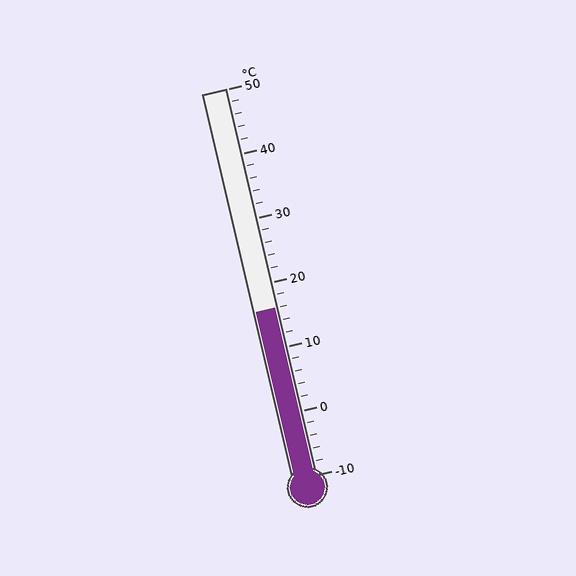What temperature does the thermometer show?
The thermometer shows approximately 16°C.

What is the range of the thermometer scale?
The thermometer scale ranges from -10°C to 50°C.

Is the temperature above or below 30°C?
The temperature is below 30°C.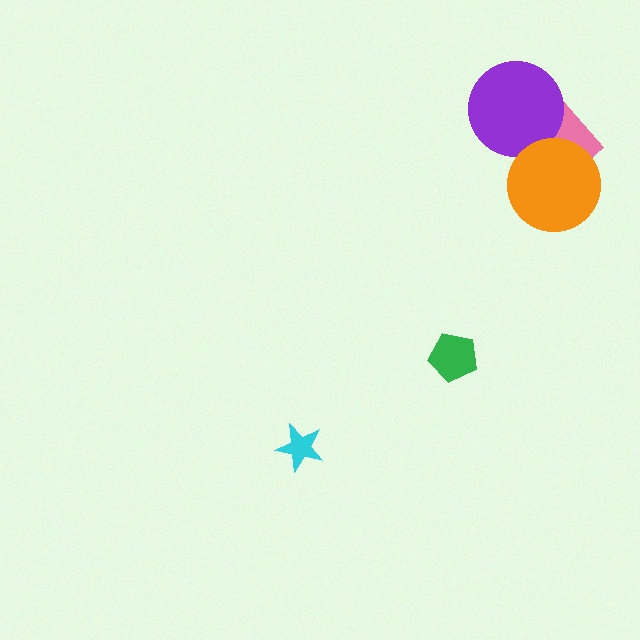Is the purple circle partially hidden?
No, no other shape covers it.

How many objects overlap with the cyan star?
0 objects overlap with the cyan star.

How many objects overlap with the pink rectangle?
2 objects overlap with the pink rectangle.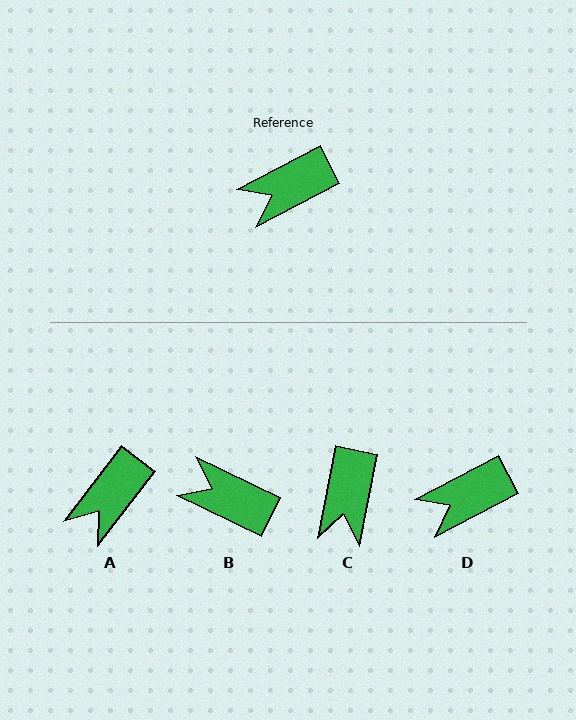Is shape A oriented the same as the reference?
No, it is off by about 26 degrees.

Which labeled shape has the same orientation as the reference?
D.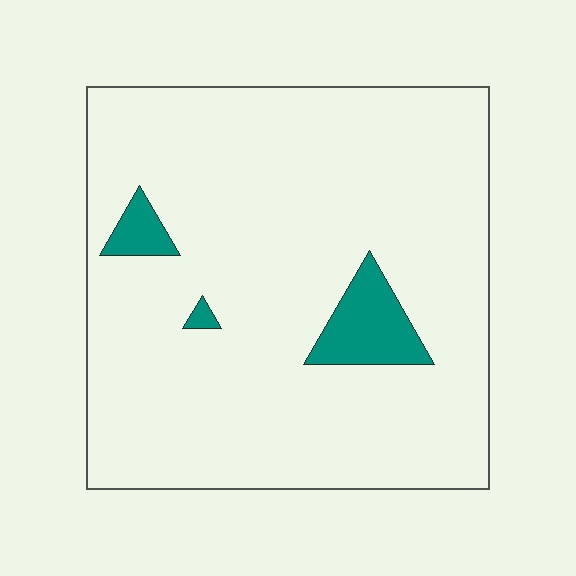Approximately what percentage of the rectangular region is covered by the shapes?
Approximately 5%.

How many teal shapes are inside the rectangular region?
3.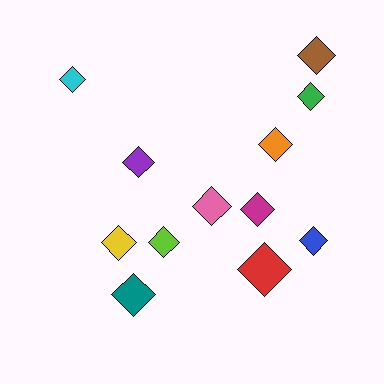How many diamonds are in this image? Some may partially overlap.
There are 12 diamonds.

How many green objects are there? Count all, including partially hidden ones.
There is 1 green object.